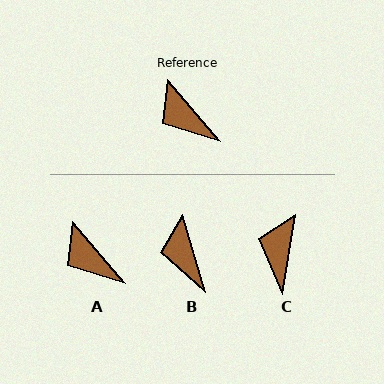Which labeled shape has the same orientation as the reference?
A.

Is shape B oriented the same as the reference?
No, it is off by about 24 degrees.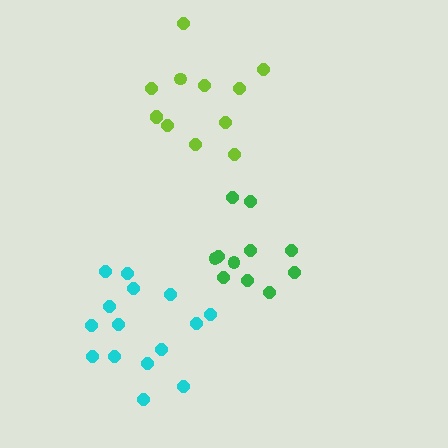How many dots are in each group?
Group 1: 12 dots, Group 2: 15 dots, Group 3: 11 dots (38 total).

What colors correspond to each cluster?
The clusters are colored: lime, cyan, green.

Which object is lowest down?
The cyan cluster is bottommost.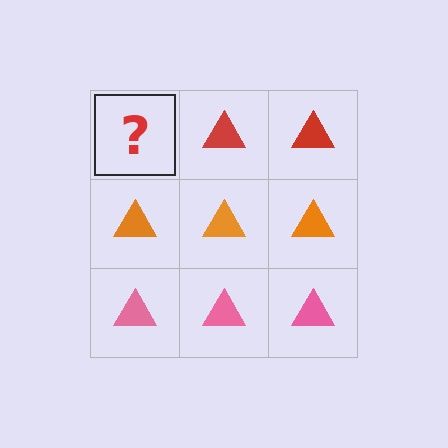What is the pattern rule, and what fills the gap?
The rule is that each row has a consistent color. The gap should be filled with a red triangle.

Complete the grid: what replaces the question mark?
The question mark should be replaced with a red triangle.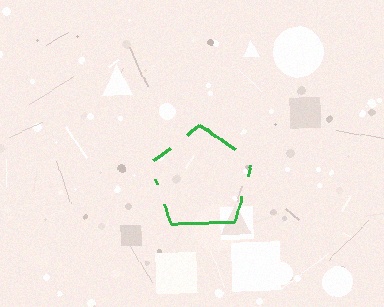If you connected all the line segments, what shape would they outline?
They would outline a pentagon.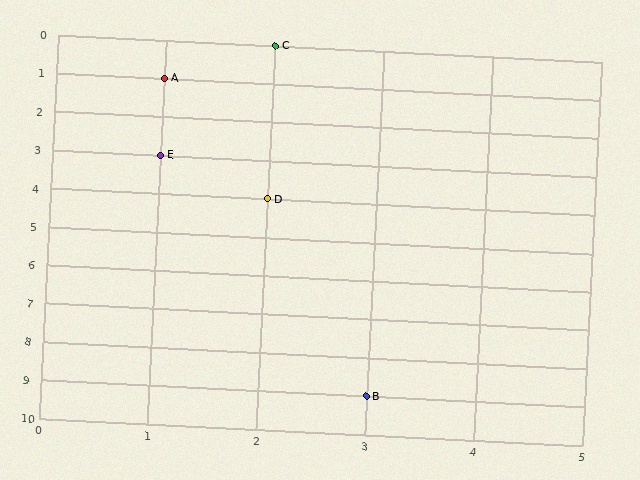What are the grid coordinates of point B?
Point B is at grid coordinates (3, 9).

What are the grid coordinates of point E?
Point E is at grid coordinates (1, 3).